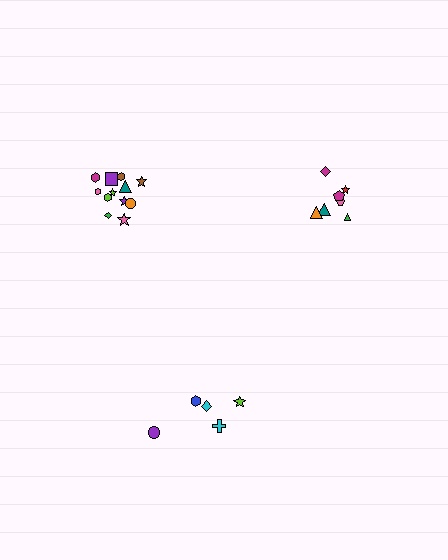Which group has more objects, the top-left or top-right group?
The top-left group.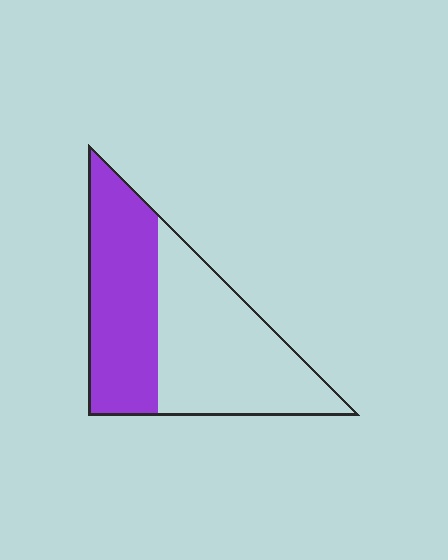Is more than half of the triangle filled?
No.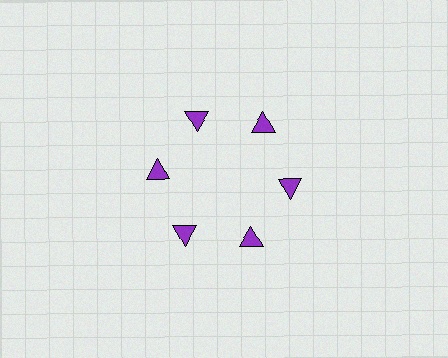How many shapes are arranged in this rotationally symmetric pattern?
There are 6 shapes, arranged in 6 groups of 1.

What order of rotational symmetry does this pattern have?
This pattern has 6-fold rotational symmetry.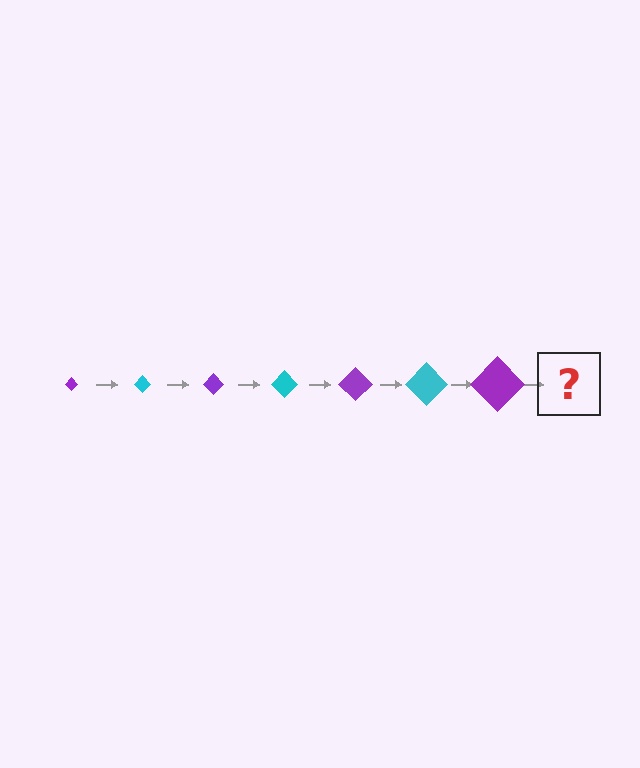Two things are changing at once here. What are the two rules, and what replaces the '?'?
The two rules are that the diamond grows larger each step and the color cycles through purple and cyan. The '?' should be a cyan diamond, larger than the previous one.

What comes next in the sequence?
The next element should be a cyan diamond, larger than the previous one.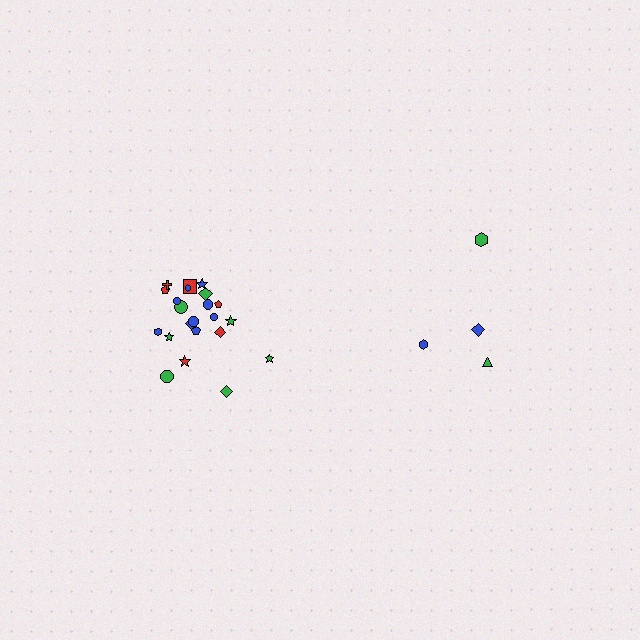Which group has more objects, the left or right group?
The left group.